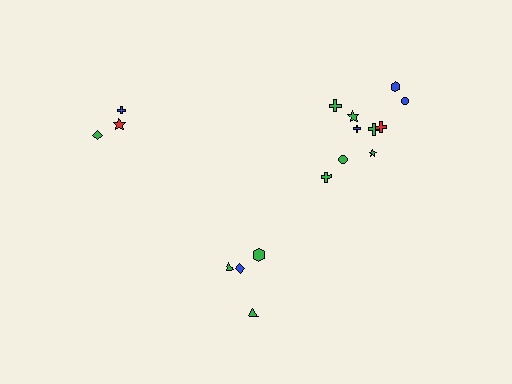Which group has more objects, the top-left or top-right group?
The top-right group.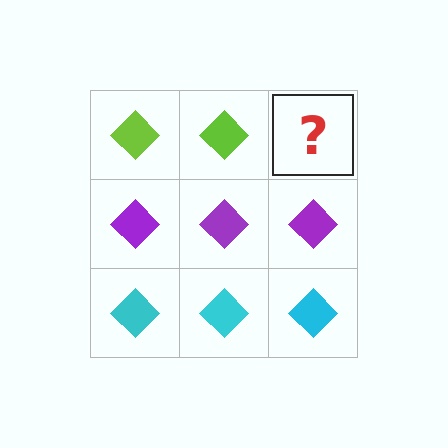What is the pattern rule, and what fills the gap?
The rule is that each row has a consistent color. The gap should be filled with a lime diamond.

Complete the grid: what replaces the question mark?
The question mark should be replaced with a lime diamond.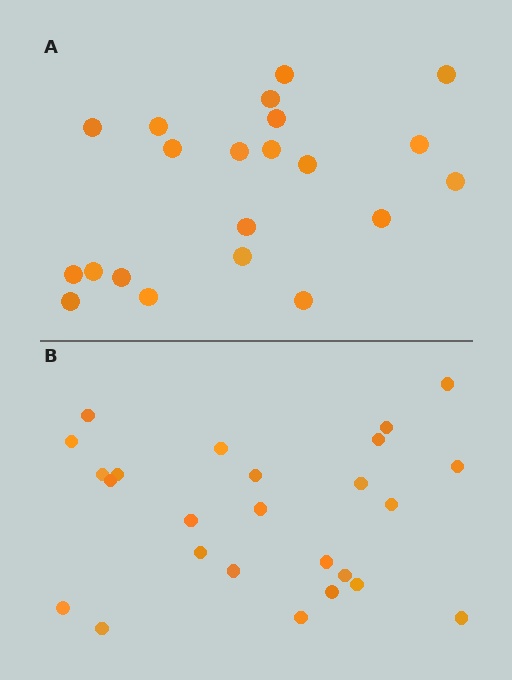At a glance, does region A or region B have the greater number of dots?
Region B (the bottom region) has more dots.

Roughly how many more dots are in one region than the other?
Region B has about 4 more dots than region A.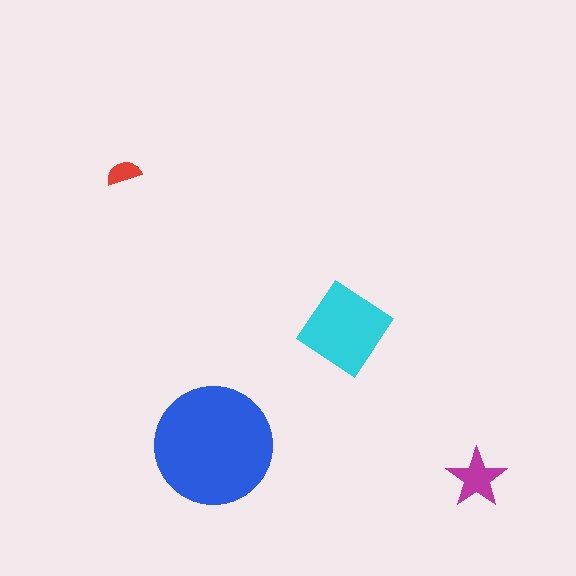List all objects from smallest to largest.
The red semicircle, the magenta star, the cyan diamond, the blue circle.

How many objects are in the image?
There are 4 objects in the image.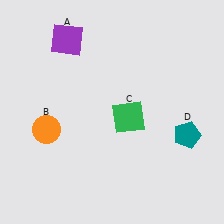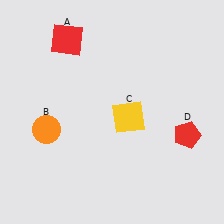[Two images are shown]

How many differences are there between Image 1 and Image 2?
There are 3 differences between the two images.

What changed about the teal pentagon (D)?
In Image 1, D is teal. In Image 2, it changed to red.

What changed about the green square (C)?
In Image 1, C is green. In Image 2, it changed to yellow.